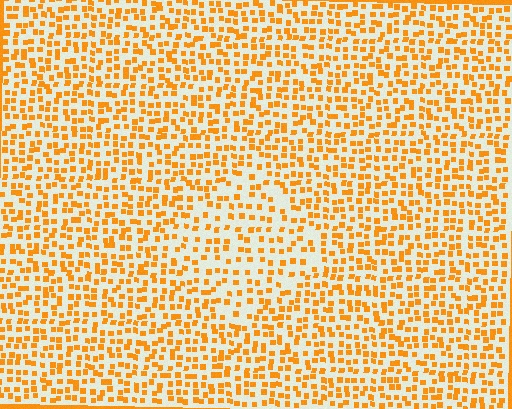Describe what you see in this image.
The image contains small orange elements arranged at two different densities. A diamond-shaped region is visible where the elements are less densely packed than the surrounding area.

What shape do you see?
I see a diamond.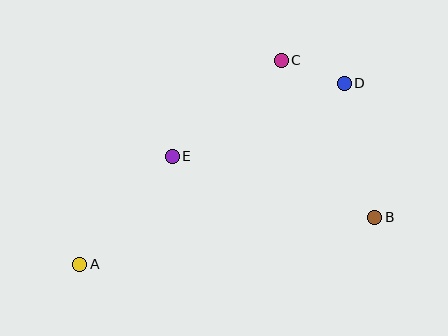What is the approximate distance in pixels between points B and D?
The distance between B and D is approximately 137 pixels.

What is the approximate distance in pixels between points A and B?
The distance between A and B is approximately 299 pixels.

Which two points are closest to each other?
Points C and D are closest to each other.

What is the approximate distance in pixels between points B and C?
The distance between B and C is approximately 183 pixels.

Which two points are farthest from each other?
Points A and D are farthest from each other.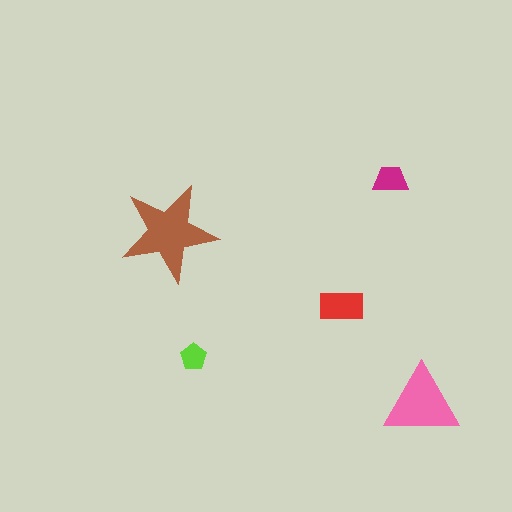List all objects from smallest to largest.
The lime pentagon, the magenta trapezoid, the red rectangle, the pink triangle, the brown star.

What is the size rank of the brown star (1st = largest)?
1st.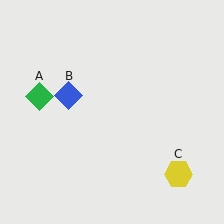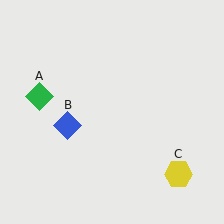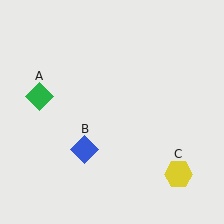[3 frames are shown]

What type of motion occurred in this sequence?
The blue diamond (object B) rotated counterclockwise around the center of the scene.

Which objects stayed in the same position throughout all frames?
Green diamond (object A) and yellow hexagon (object C) remained stationary.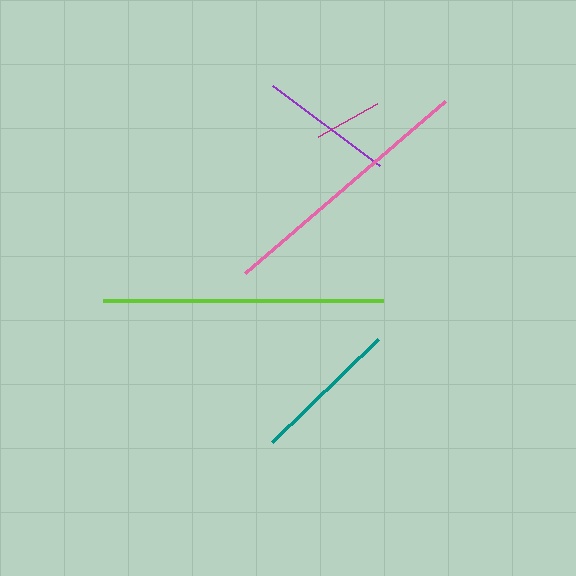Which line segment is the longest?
The lime line is the longest at approximately 280 pixels.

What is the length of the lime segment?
The lime segment is approximately 280 pixels long.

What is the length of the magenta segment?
The magenta segment is approximately 68 pixels long.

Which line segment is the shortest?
The magenta line is the shortest at approximately 68 pixels.